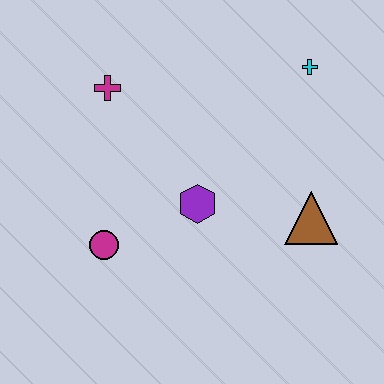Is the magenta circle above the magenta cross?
No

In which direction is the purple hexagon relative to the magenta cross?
The purple hexagon is below the magenta cross.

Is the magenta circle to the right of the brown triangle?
No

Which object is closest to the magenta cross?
The purple hexagon is closest to the magenta cross.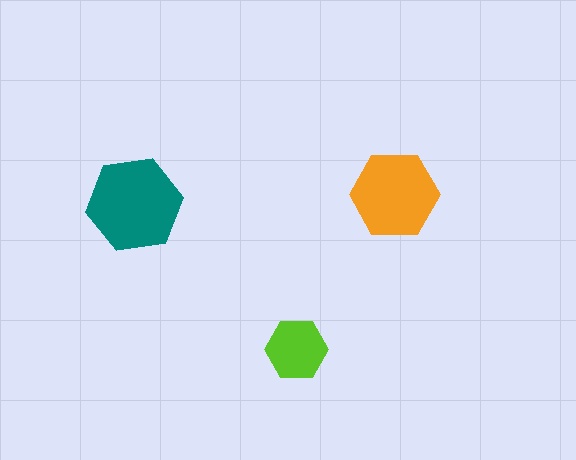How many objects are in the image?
There are 3 objects in the image.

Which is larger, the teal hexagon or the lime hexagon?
The teal one.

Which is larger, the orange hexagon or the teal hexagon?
The teal one.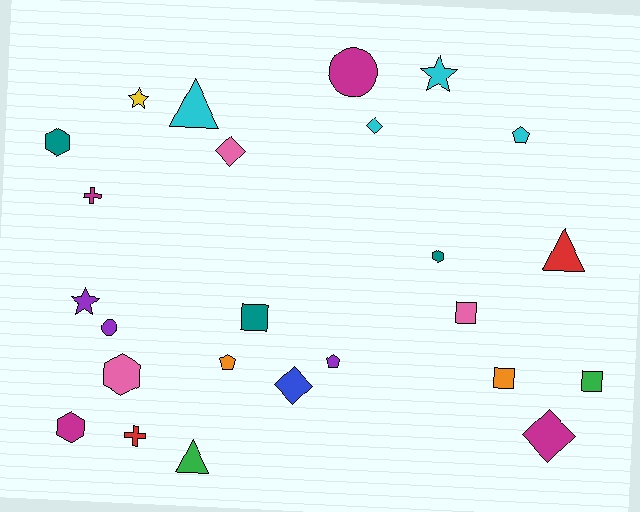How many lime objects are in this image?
There are no lime objects.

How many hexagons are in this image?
There are 4 hexagons.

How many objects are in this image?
There are 25 objects.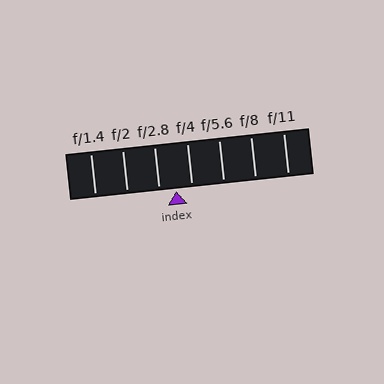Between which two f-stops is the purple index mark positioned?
The index mark is between f/2.8 and f/4.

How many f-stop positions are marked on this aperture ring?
There are 7 f-stop positions marked.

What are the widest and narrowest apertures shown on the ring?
The widest aperture shown is f/1.4 and the narrowest is f/11.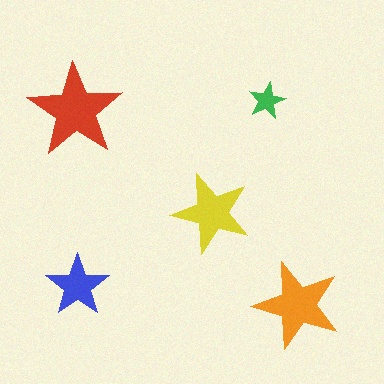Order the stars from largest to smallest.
the red one, the orange one, the yellow one, the blue one, the green one.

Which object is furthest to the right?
The orange star is rightmost.